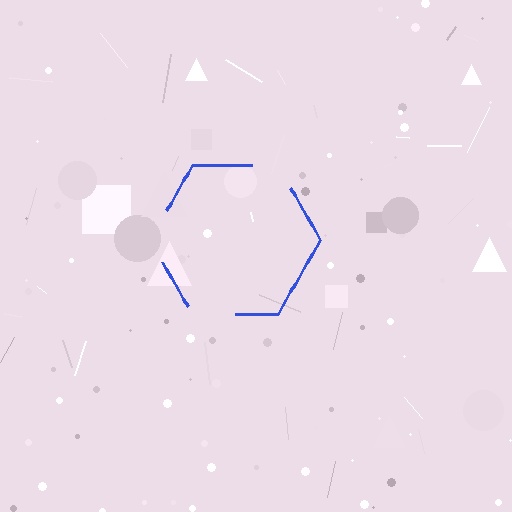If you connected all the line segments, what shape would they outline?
They would outline a hexagon.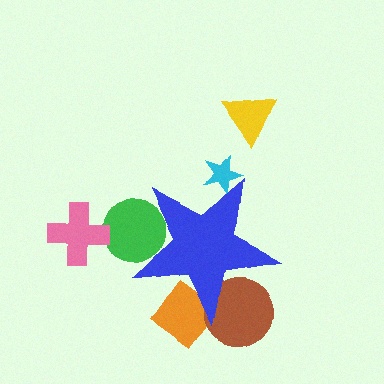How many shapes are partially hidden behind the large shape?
4 shapes are partially hidden.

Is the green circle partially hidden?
Yes, the green circle is partially hidden behind the blue star.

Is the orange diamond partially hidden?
Yes, the orange diamond is partially hidden behind the blue star.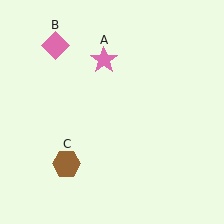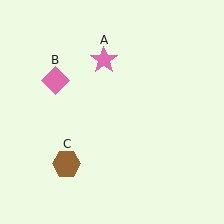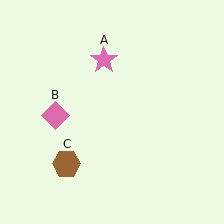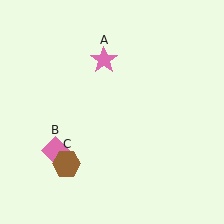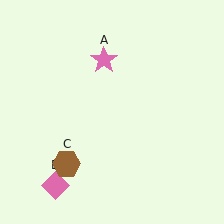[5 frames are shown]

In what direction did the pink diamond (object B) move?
The pink diamond (object B) moved down.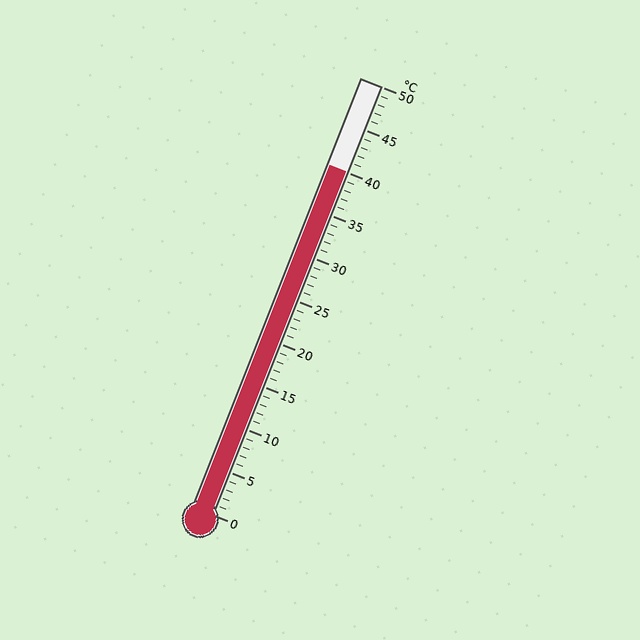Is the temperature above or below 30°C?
The temperature is above 30°C.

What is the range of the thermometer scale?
The thermometer scale ranges from 0°C to 50°C.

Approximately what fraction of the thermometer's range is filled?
The thermometer is filled to approximately 80% of its range.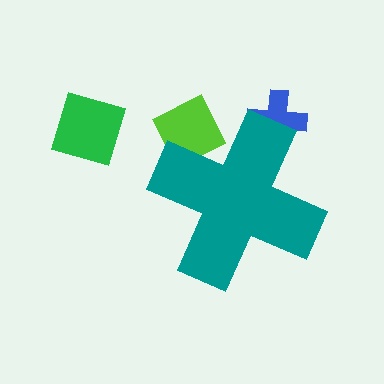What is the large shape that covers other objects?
A teal cross.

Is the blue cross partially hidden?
Yes, the blue cross is partially hidden behind the teal cross.